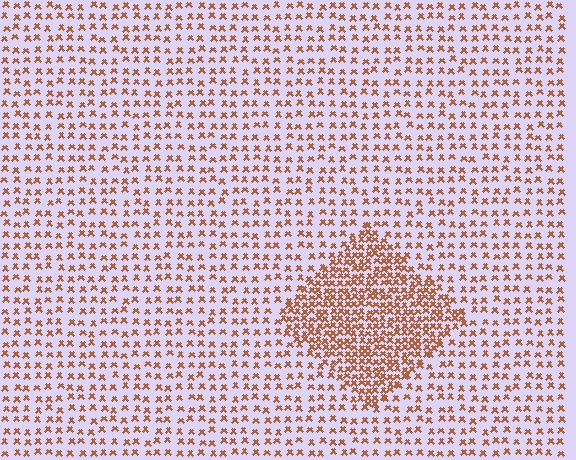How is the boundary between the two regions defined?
The boundary is defined by a change in element density (approximately 2.3x ratio). All elements are the same color, size, and shape.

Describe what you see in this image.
The image contains small brown elements arranged at two different densities. A diamond-shaped region is visible where the elements are more densely packed than the surrounding area.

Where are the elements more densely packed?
The elements are more densely packed inside the diamond boundary.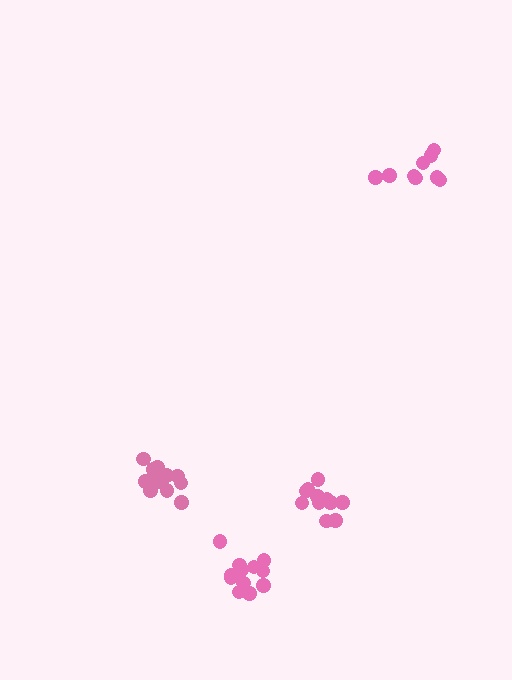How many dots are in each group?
Group 1: 14 dots, Group 2: 11 dots, Group 3: 14 dots, Group 4: 9 dots (48 total).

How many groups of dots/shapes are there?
There are 4 groups.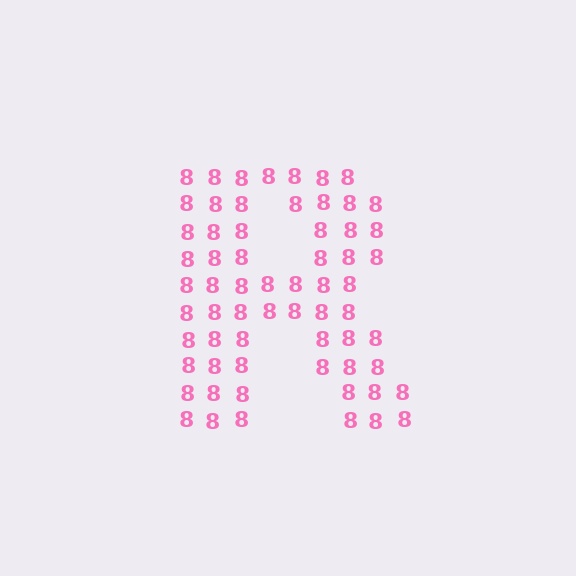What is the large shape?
The large shape is the letter R.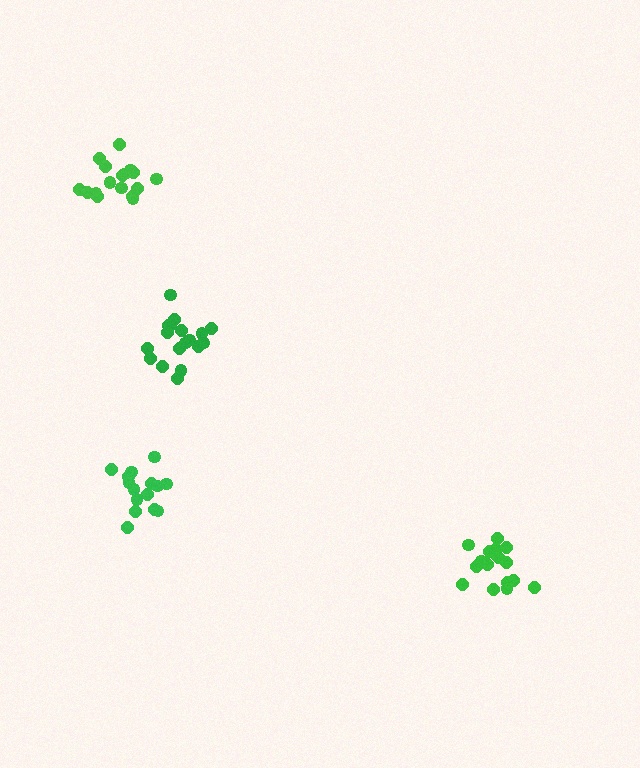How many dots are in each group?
Group 1: 18 dots, Group 2: 17 dots, Group 3: 17 dots, Group 4: 15 dots (67 total).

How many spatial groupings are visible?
There are 4 spatial groupings.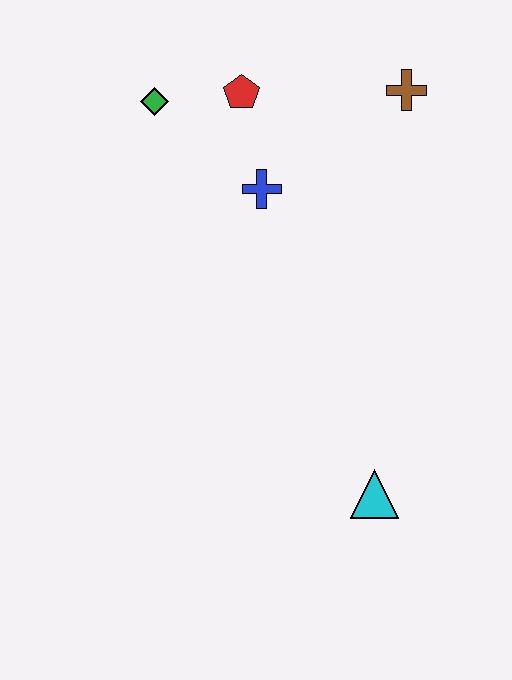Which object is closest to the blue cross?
The red pentagon is closest to the blue cross.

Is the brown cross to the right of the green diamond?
Yes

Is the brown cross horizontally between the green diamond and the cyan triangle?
No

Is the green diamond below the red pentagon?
Yes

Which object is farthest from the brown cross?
The cyan triangle is farthest from the brown cross.